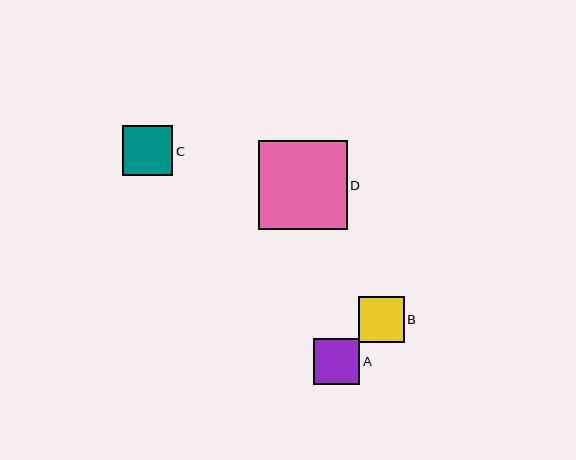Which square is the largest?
Square D is the largest with a size of approximately 89 pixels.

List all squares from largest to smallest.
From largest to smallest: D, C, A, B.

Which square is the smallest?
Square B is the smallest with a size of approximately 46 pixels.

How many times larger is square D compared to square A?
Square D is approximately 1.9 times the size of square A.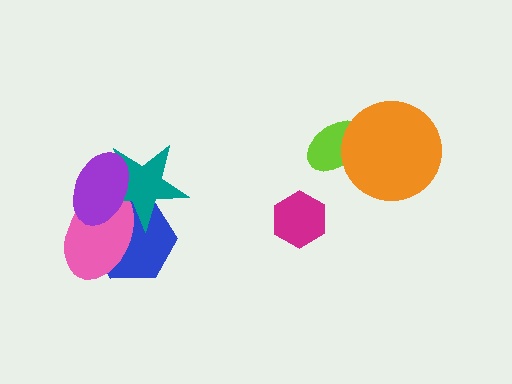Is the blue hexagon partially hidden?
Yes, it is partially covered by another shape.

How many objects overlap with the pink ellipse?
3 objects overlap with the pink ellipse.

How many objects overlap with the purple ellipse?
3 objects overlap with the purple ellipse.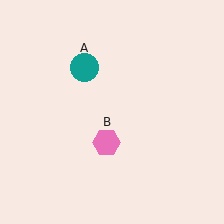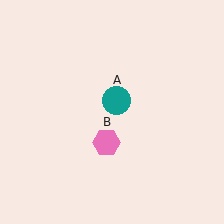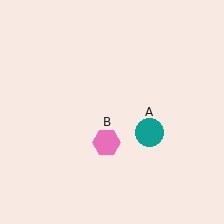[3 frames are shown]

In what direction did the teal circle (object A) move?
The teal circle (object A) moved down and to the right.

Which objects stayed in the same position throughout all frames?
Pink hexagon (object B) remained stationary.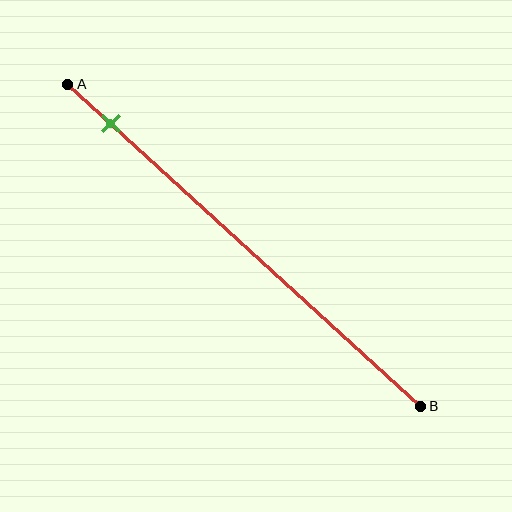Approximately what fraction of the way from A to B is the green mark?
The green mark is approximately 10% of the way from A to B.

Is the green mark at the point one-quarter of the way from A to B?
No, the mark is at about 10% from A, not at the 25% one-quarter point.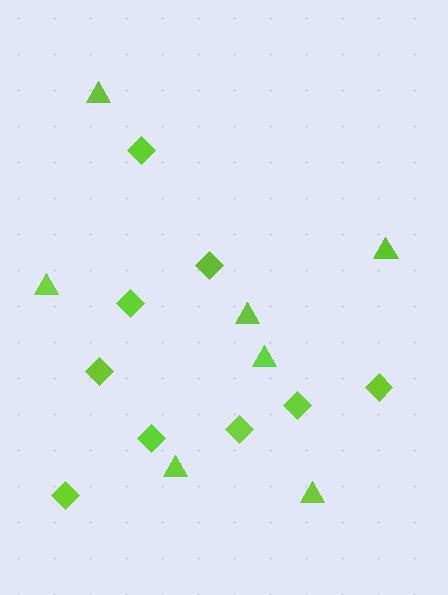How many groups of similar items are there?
There are 2 groups: one group of triangles (7) and one group of diamonds (9).